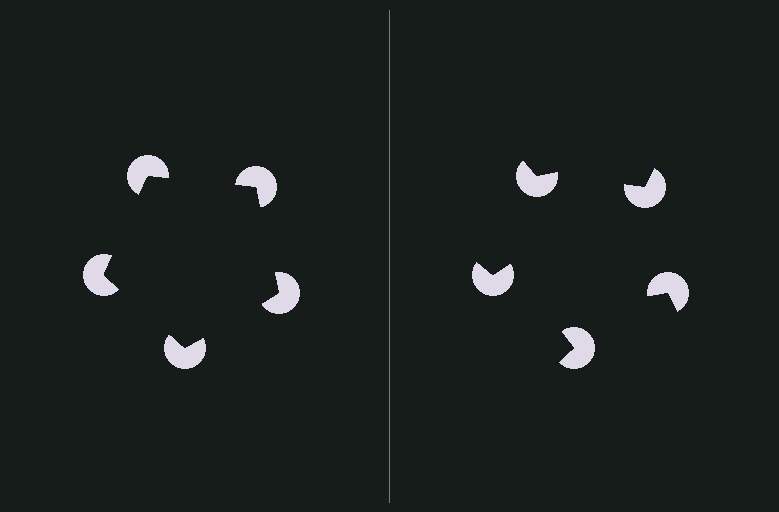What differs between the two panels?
The pac-man discs are positioned identically on both sides; only the wedge orientations differ. On the left they align to a pentagon; on the right they are misaligned.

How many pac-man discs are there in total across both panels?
10 — 5 on each side.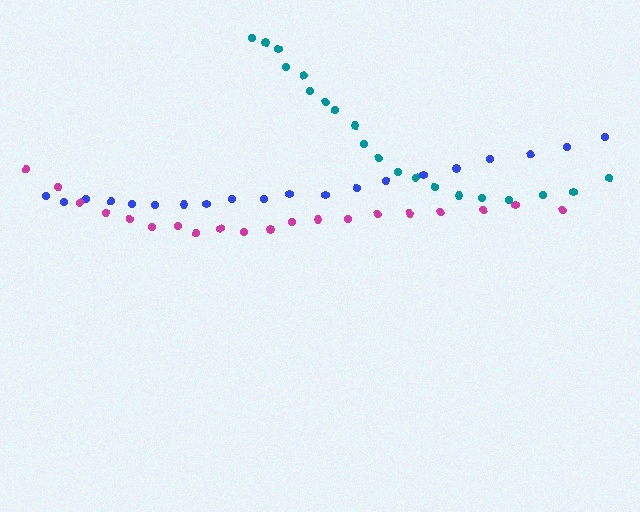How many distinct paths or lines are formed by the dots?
There are 3 distinct paths.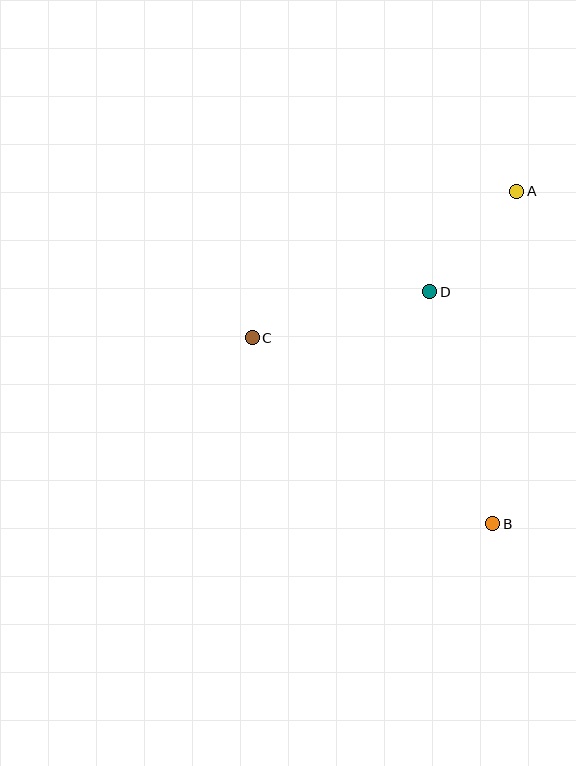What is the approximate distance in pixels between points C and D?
The distance between C and D is approximately 183 pixels.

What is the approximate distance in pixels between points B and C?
The distance between B and C is approximately 304 pixels.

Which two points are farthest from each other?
Points A and B are farthest from each other.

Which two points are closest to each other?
Points A and D are closest to each other.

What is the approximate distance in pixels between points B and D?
The distance between B and D is approximately 240 pixels.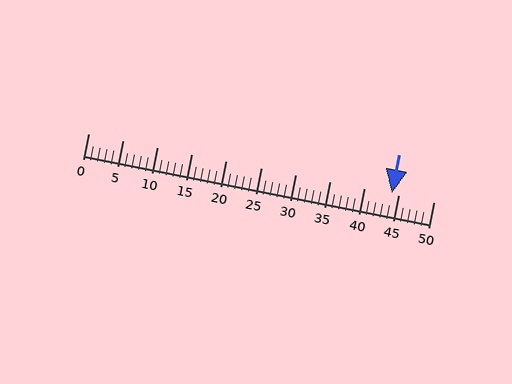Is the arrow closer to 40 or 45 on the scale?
The arrow is closer to 45.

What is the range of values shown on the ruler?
The ruler shows values from 0 to 50.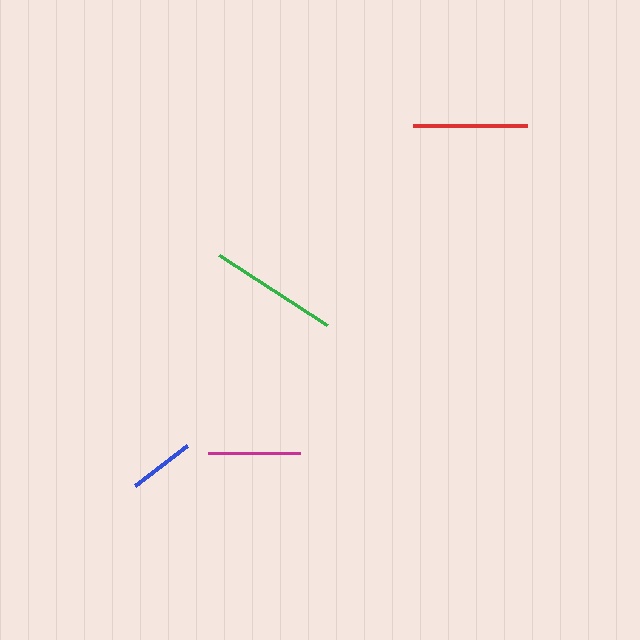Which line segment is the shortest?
The blue line is the shortest at approximately 66 pixels.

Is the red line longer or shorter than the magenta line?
The red line is longer than the magenta line.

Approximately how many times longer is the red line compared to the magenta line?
The red line is approximately 1.2 times the length of the magenta line.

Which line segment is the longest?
The green line is the longest at approximately 128 pixels.